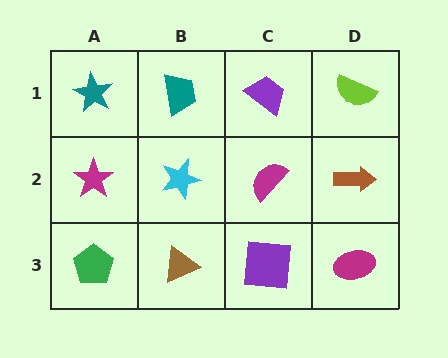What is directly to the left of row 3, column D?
A purple square.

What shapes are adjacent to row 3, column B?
A cyan star (row 2, column B), a green pentagon (row 3, column A), a purple square (row 3, column C).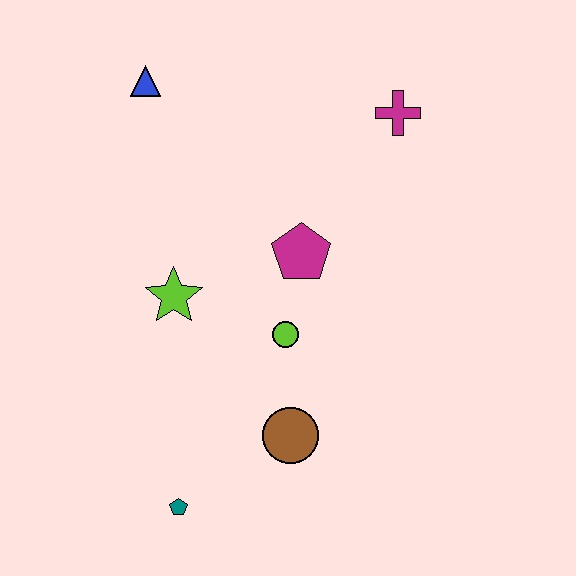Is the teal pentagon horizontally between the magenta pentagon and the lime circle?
No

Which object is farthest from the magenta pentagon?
The teal pentagon is farthest from the magenta pentagon.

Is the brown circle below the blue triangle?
Yes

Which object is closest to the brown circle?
The lime circle is closest to the brown circle.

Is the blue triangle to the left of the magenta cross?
Yes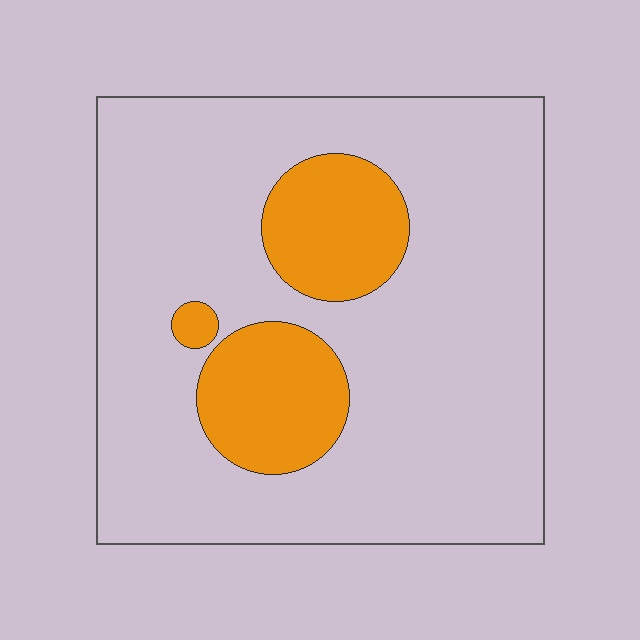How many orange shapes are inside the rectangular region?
3.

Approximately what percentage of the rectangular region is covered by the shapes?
Approximately 20%.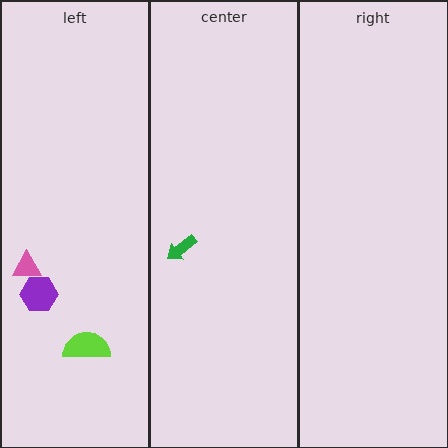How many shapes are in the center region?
1.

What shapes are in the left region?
The pink triangle, the purple hexagon, the lime semicircle.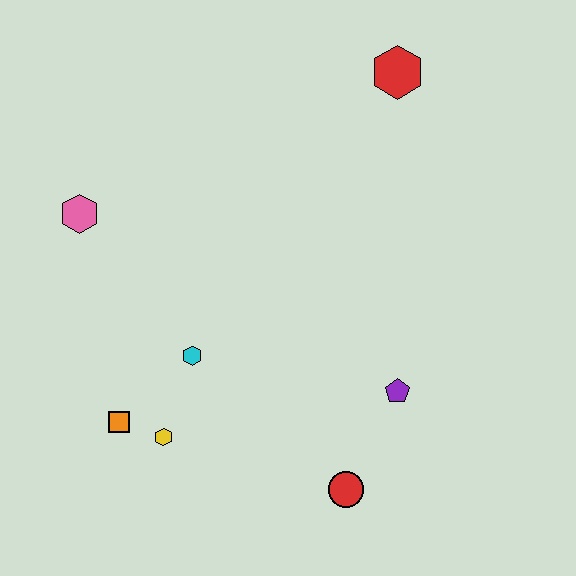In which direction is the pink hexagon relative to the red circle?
The pink hexagon is above the red circle.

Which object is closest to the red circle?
The purple pentagon is closest to the red circle.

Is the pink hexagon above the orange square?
Yes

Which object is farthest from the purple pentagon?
The pink hexagon is farthest from the purple pentagon.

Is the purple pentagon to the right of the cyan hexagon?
Yes